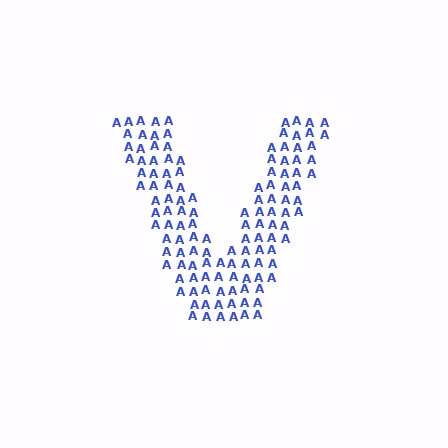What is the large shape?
The large shape is the letter V.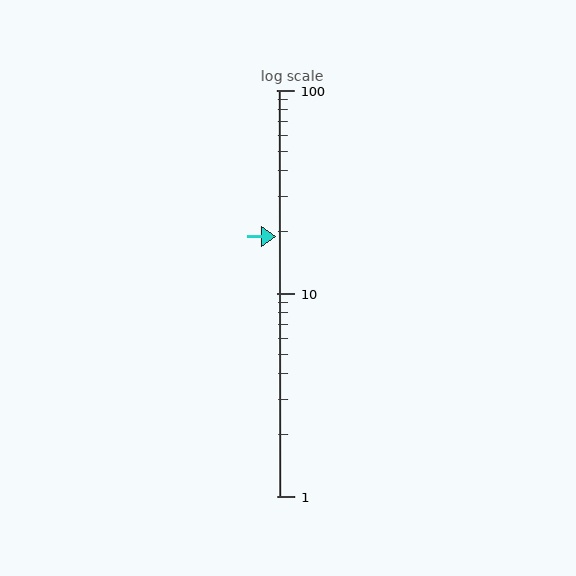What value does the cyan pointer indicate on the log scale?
The pointer indicates approximately 19.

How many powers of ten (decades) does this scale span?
The scale spans 2 decades, from 1 to 100.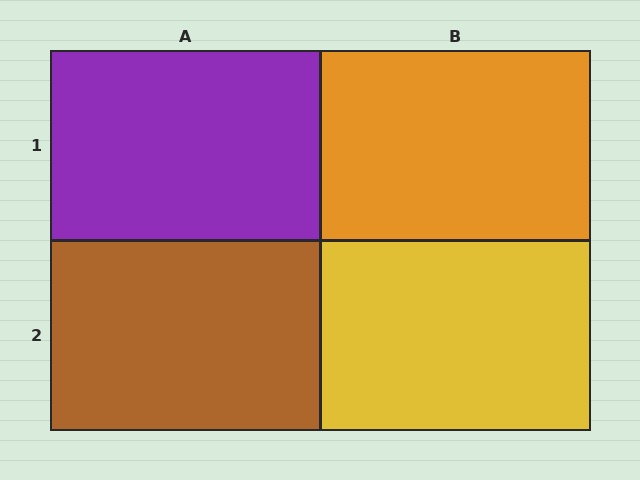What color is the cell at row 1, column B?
Orange.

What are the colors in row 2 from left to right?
Brown, yellow.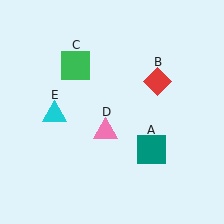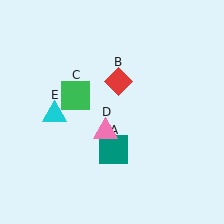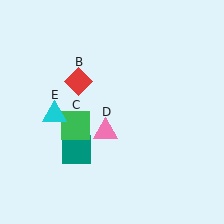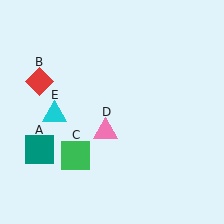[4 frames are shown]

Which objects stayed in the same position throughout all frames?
Pink triangle (object D) and cyan triangle (object E) remained stationary.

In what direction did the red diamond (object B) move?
The red diamond (object B) moved left.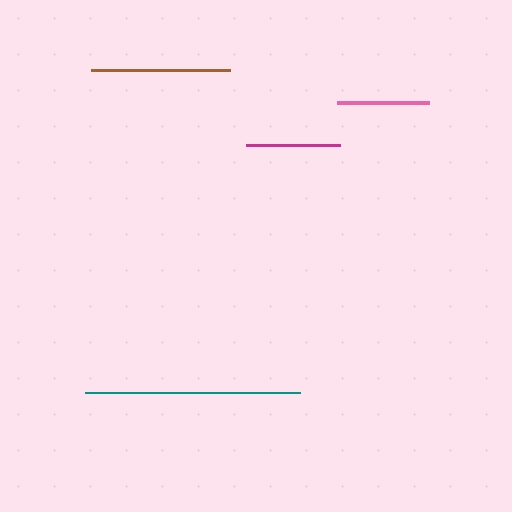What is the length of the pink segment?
The pink segment is approximately 91 pixels long.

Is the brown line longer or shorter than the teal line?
The teal line is longer than the brown line.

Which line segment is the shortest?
The pink line is the shortest at approximately 91 pixels.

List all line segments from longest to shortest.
From longest to shortest: teal, brown, magenta, pink.